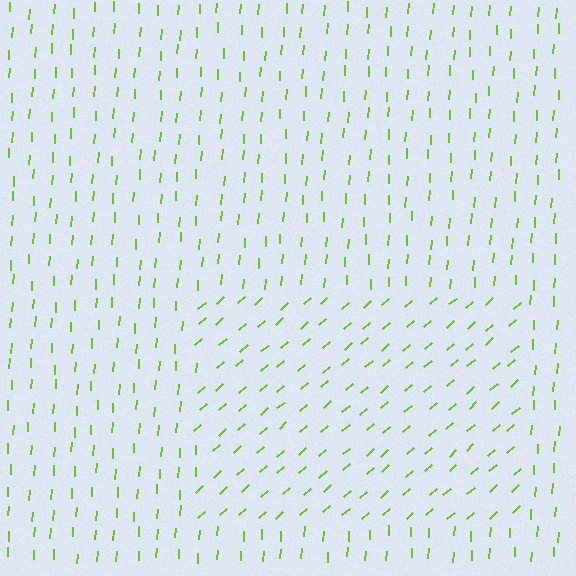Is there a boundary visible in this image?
Yes, there is a texture boundary formed by a change in line orientation.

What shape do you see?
I see a rectangle.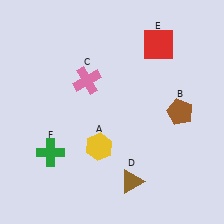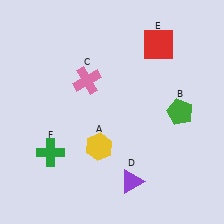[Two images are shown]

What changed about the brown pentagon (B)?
In Image 1, B is brown. In Image 2, it changed to green.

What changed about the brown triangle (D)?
In Image 1, D is brown. In Image 2, it changed to purple.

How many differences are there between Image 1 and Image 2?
There are 2 differences between the two images.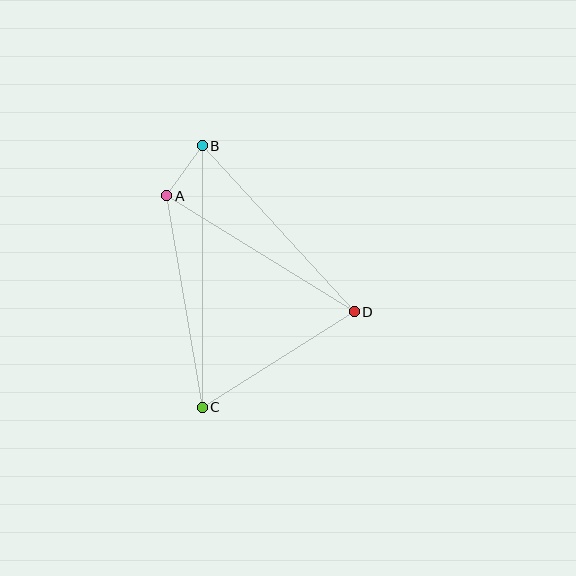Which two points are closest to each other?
Points A and B are closest to each other.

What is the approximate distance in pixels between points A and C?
The distance between A and C is approximately 214 pixels.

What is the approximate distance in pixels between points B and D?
The distance between B and D is approximately 225 pixels.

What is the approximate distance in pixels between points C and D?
The distance between C and D is approximately 179 pixels.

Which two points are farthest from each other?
Points B and C are farthest from each other.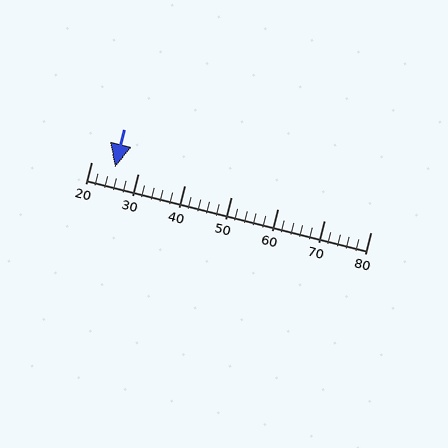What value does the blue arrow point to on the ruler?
The blue arrow points to approximately 25.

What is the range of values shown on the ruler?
The ruler shows values from 20 to 80.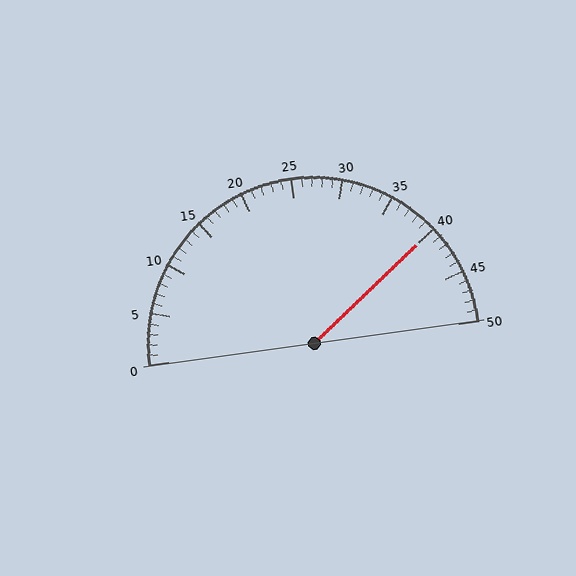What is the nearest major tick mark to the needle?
The nearest major tick mark is 40.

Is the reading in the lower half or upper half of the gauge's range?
The reading is in the upper half of the range (0 to 50).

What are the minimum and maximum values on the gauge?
The gauge ranges from 0 to 50.